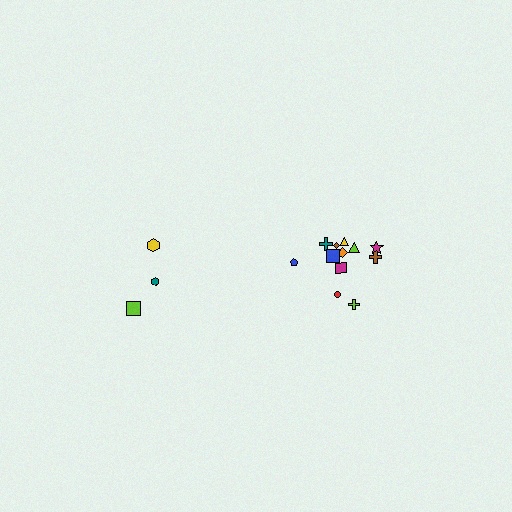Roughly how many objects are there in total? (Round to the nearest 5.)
Roughly 15 objects in total.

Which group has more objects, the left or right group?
The right group.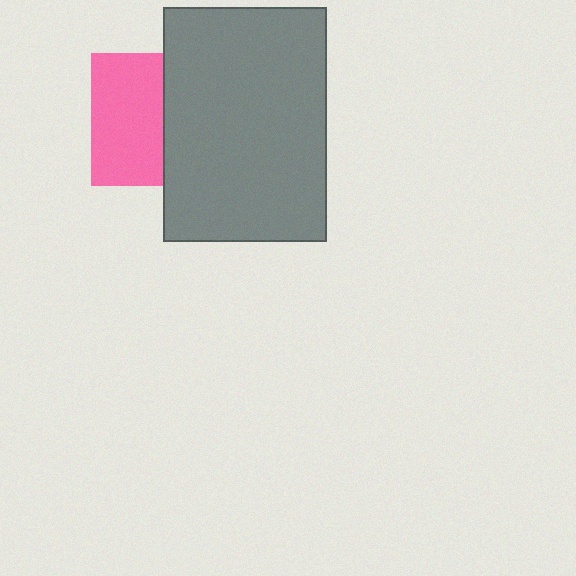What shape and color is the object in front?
The object in front is a gray rectangle.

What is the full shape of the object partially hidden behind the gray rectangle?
The partially hidden object is a pink square.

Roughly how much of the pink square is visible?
About half of it is visible (roughly 54%).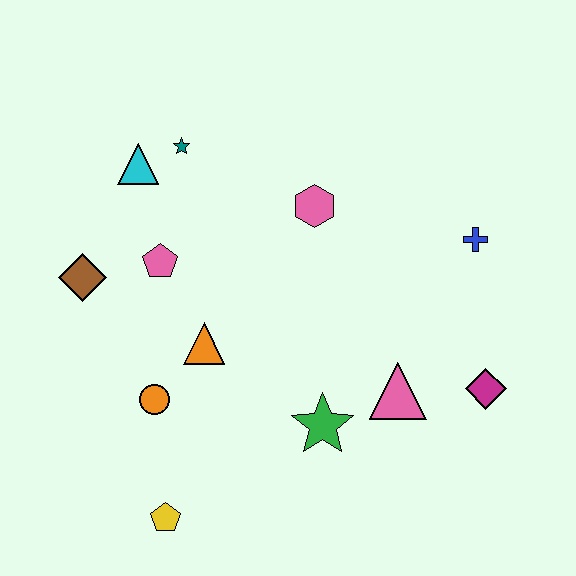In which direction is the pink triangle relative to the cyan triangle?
The pink triangle is to the right of the cyan triangle.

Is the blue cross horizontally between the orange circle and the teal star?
No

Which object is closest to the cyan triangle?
The teal star is closest to the cyan triangle.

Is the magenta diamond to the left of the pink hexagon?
No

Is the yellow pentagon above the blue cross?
No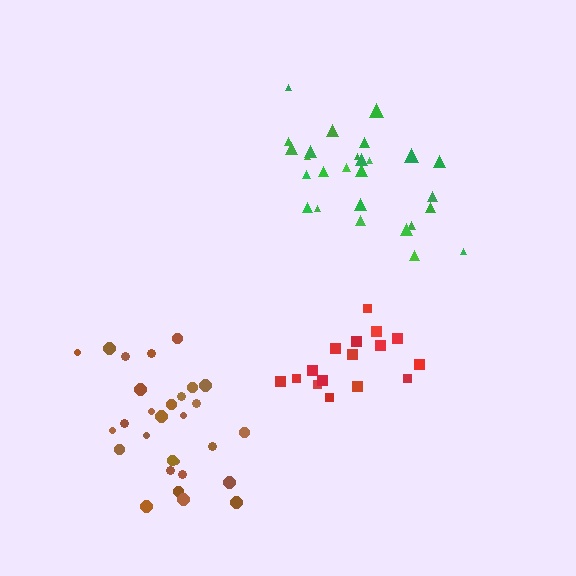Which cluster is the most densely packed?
Brown.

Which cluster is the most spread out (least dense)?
Red.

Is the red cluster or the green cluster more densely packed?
Green.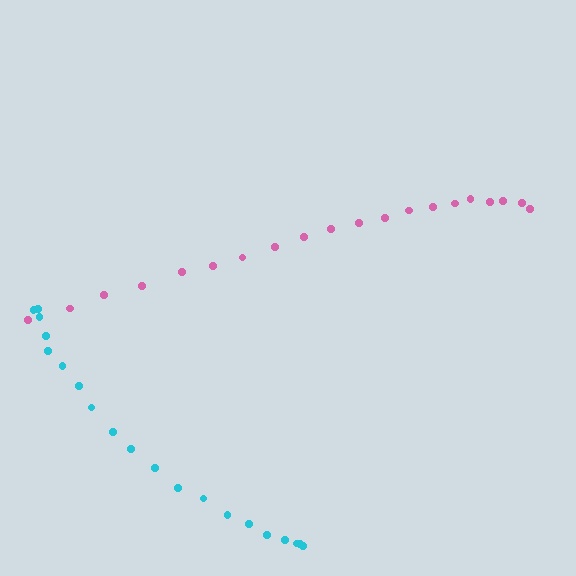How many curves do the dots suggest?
There are 2 distinct paths.